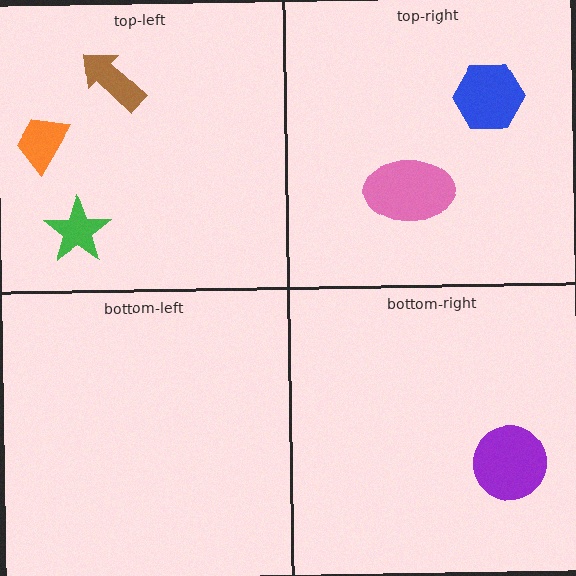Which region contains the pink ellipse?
The top-right region.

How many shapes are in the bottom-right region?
1.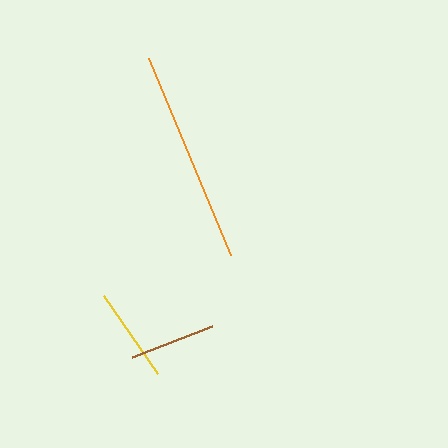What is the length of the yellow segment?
The yellow segment is approximately 95 pixels long.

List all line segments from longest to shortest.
From longest to shortest: orange, yellow, brown.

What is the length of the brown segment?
The brown segment is approximately 87 pixels long.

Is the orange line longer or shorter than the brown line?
The orange line is longer than the brown line.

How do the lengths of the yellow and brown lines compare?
The yellow and brown lines are approximately the same length.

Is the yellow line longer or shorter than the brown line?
The yellow line is longer than the brown line.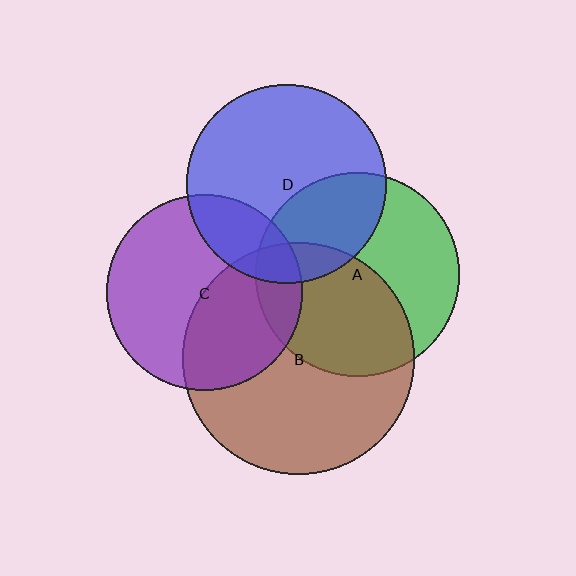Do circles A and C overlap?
Yes.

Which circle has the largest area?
Circle B (brown).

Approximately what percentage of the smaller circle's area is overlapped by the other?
Approximately 15%.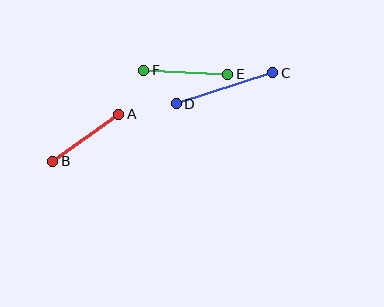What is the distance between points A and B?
The distance is approximately 81 pixels.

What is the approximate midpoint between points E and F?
The midpoint is at approximately (186, 72) pixels.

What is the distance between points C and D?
The distance is approximately 101 pixels.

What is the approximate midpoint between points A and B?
The midpoint is at approximately (86, 138) pixels.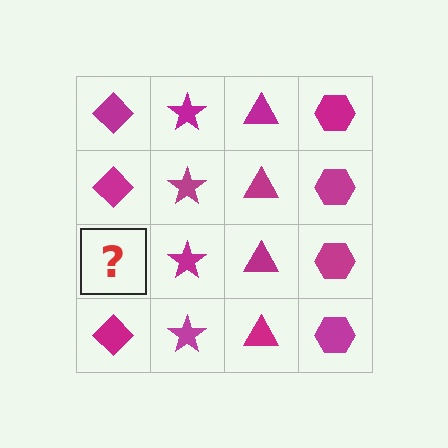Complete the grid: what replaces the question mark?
The question mark should be replaced with a magenta diamond.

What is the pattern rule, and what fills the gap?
The rule is that each column has a consistent shape. The gap should be filled with a magenta diamond.